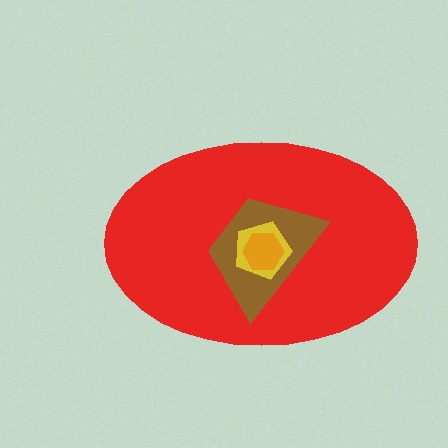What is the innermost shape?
The orange hexagon.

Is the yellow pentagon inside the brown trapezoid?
Yes.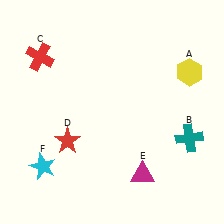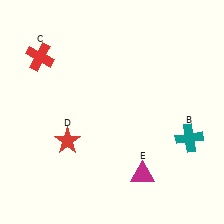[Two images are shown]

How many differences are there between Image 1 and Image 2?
There are 2 differences between the two images.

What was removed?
The yellow hexagon (A), the cyan star (F) were removed in Image 2.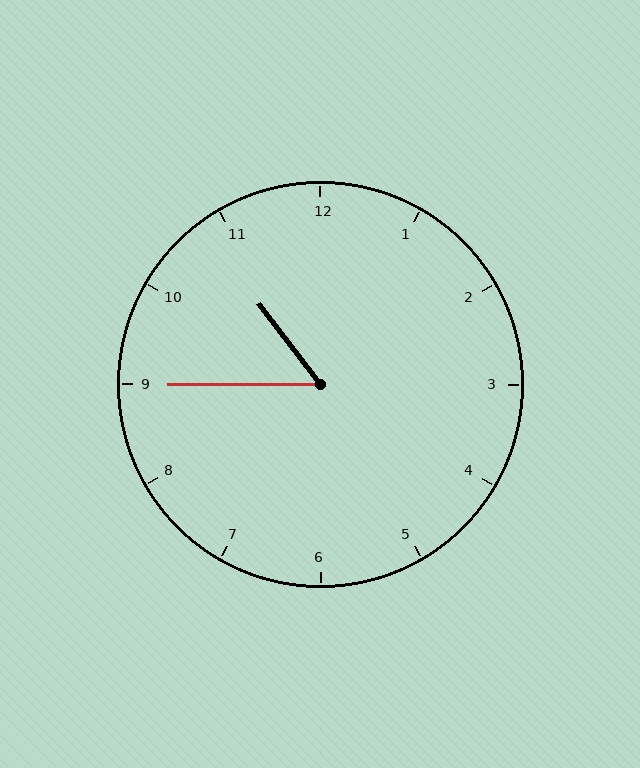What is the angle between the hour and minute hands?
Approximately 52 degrees.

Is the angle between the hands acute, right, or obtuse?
It is acute.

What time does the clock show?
10:45.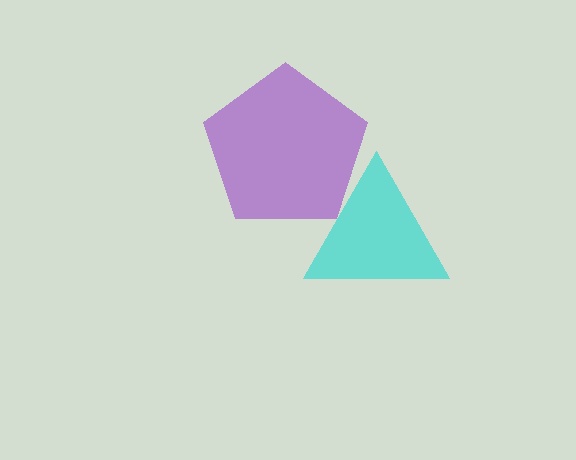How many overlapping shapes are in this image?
There are 2 overlapping shapes in the image.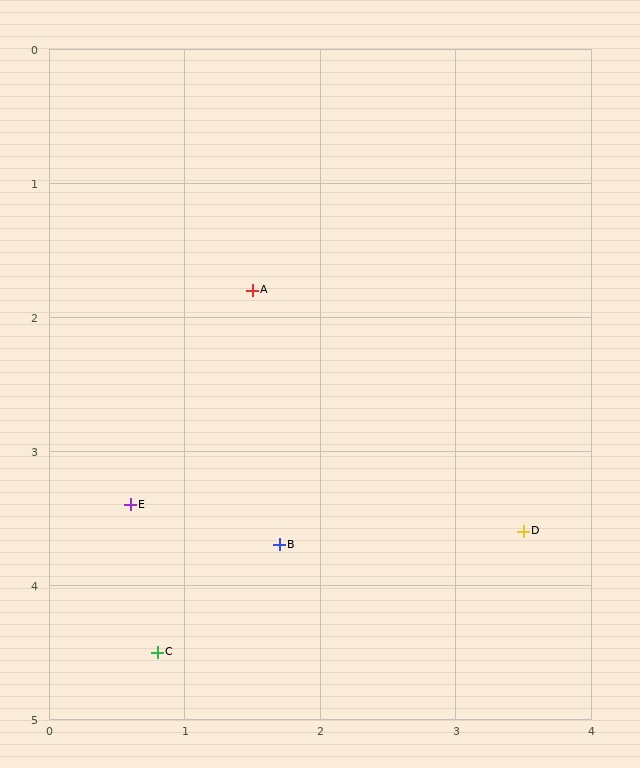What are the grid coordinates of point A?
Point A is at approximately (1.5, 1.8).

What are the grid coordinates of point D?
Point D is at approximately (3.5, 3.6).